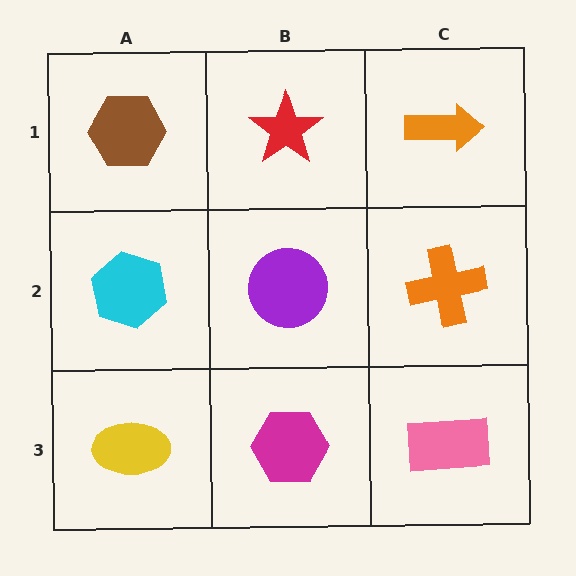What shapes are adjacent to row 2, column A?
A brown hexagon (row 1, column A), a yellow ellipse (row 3, column A), a purple circle (row 2, column B).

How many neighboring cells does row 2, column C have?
3.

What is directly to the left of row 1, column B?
A brown hexagon.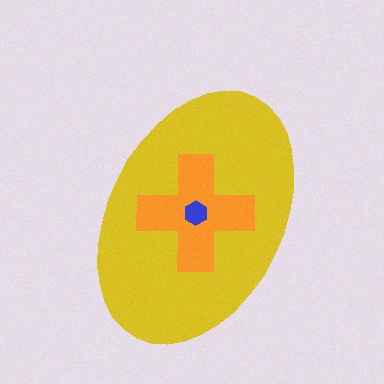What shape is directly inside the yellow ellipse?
The orange cross.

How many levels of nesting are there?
3.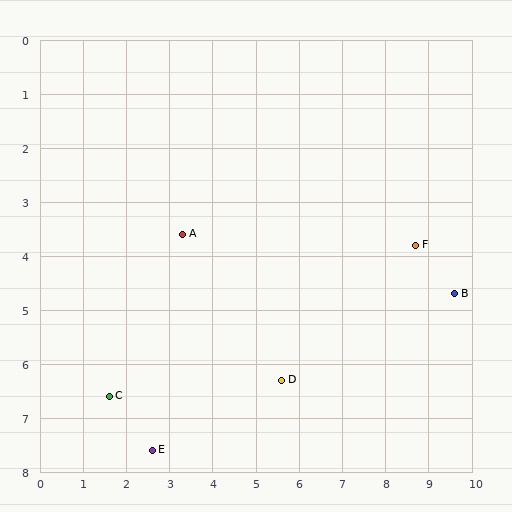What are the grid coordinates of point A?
Point A is at approximately (3.3, 3.6).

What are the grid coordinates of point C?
Point C is at approximately (1.6, 6.6).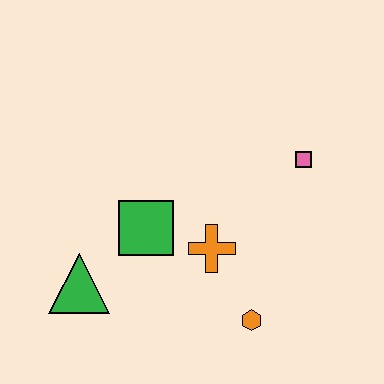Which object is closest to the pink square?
The orange cross is closest to the pink square.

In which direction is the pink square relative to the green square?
The pink square is to the right of the green square.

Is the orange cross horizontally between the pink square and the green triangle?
Yes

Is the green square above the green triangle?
Yes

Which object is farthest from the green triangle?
The pink square is farthest from the green triangle.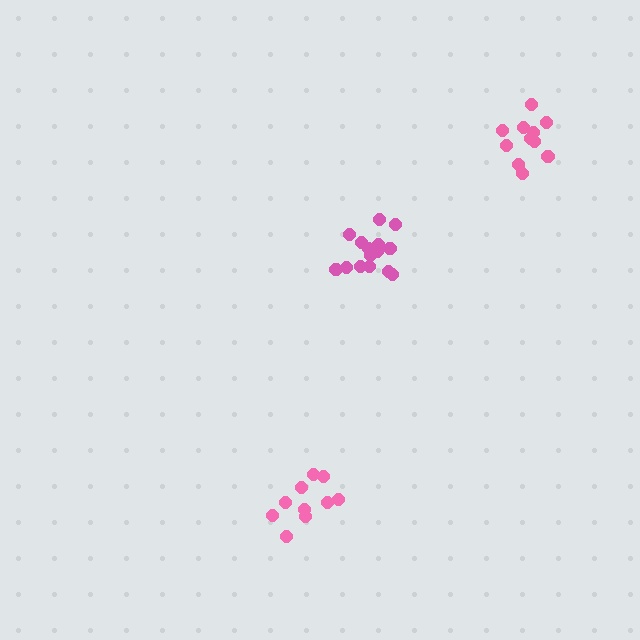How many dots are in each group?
Group 1: 15 dots, Group 2: 10 dots, Group 3: 11 dots (36 total).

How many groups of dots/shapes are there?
There are 3 groups.